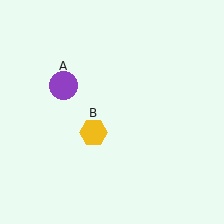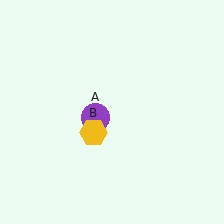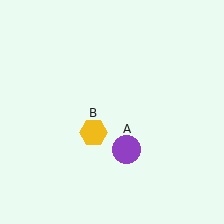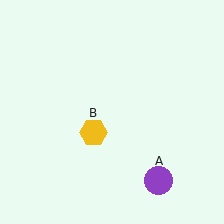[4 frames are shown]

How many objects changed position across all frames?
1 object changed position: purple circle (object A).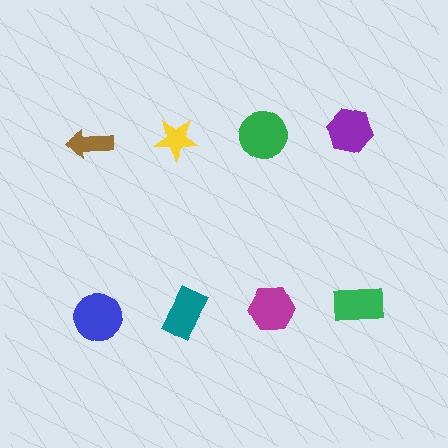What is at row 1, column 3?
A green circle.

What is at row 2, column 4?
A green rectangle.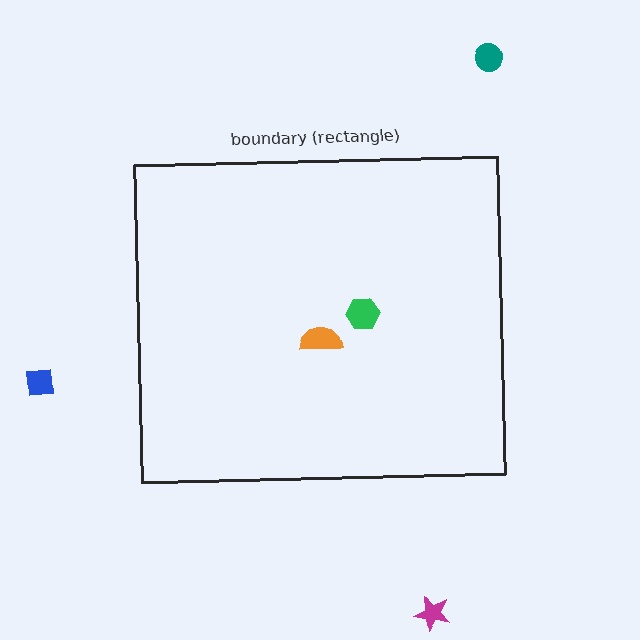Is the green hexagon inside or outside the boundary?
Inside.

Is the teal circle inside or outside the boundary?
Outside.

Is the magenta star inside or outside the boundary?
Outside.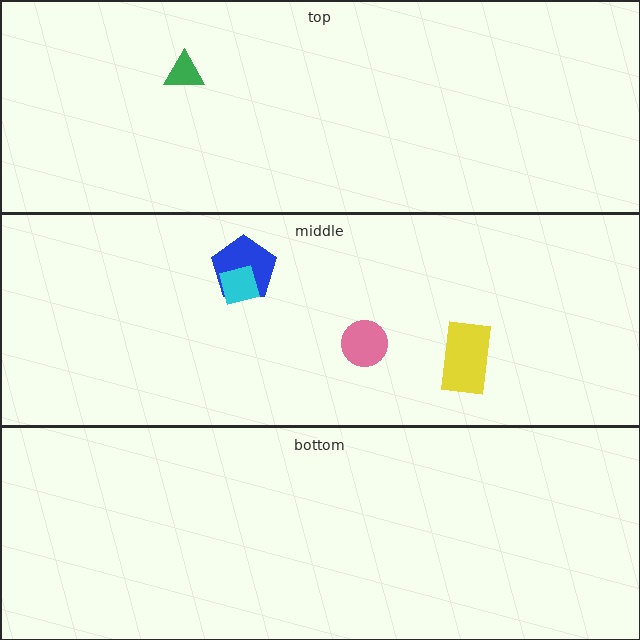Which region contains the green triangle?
The top region.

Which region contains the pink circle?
The middle region.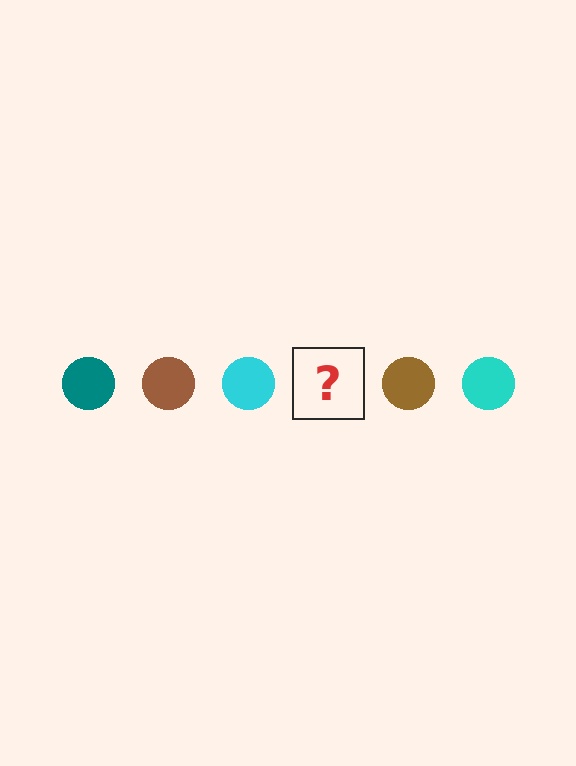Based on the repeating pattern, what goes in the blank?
The blank should be a teal circle.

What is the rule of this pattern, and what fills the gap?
The rule is that the pattern cycles through teal, brown, cyan circles. The gap should be filled with a teal circle.